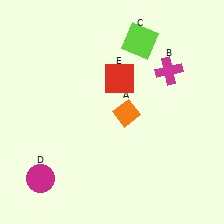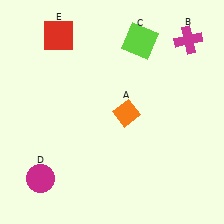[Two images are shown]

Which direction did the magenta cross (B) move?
The magenta cross (B) moved up.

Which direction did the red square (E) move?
The red square (E) moved left.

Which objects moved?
The objects that moved are: the magenta cross (B), the red square (E).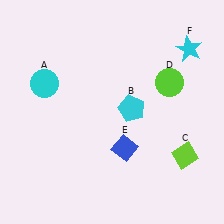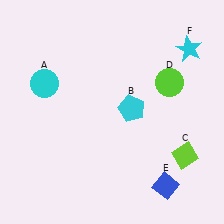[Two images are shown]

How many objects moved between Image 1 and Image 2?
1 object moved between the two images.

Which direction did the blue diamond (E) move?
The blue diamond (E) moved right.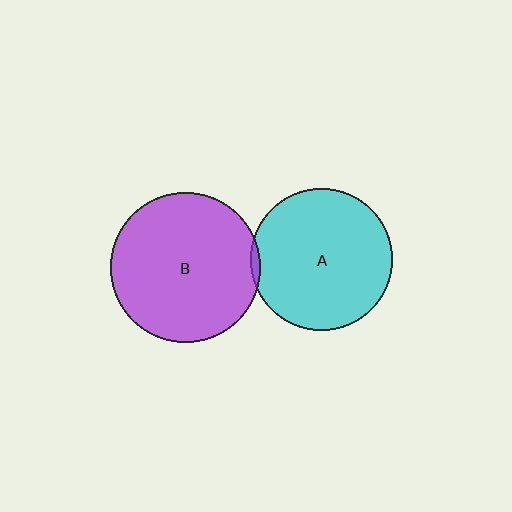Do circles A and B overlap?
Yes.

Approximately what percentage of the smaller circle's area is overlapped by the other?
Approximately 5%.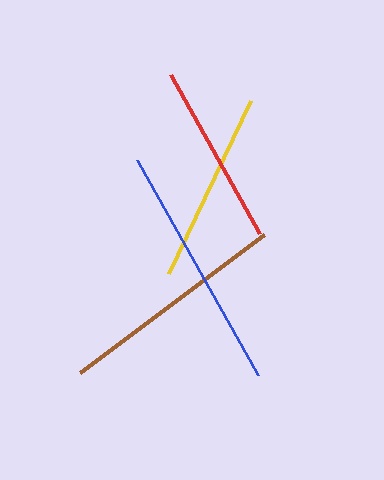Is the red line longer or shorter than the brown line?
The brown line is longer than the red line.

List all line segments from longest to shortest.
From longest to shortest: blue, brown, yellow, red.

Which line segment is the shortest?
The red line is the shortest at approximately 182 pixels.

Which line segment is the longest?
The blue line is the longest at approximately 247 pixels.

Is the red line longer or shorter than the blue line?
The blue line is longer than the red line.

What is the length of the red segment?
The red segment is approximately 182 pixels long.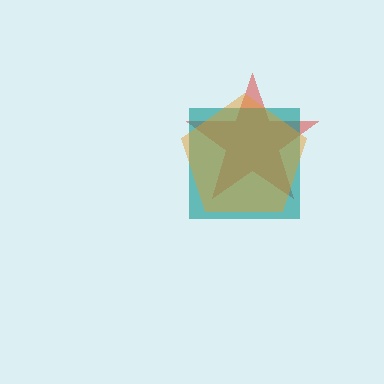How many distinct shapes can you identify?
There are 3 distinct shapes: a red star, a teal square, an orange pentagon.